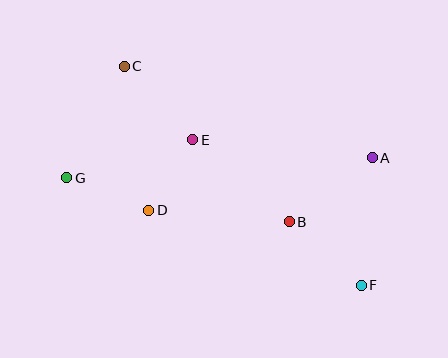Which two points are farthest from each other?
Points C and F are farthest from each other.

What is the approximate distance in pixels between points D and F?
The distance between D and F is approximately 225 pixels.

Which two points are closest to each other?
Points D and E are closest to each other.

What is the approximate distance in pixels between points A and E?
The distance between A and E is approximately 180 pixels.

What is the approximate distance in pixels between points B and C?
The distance between B and C is approximately 227 pixels.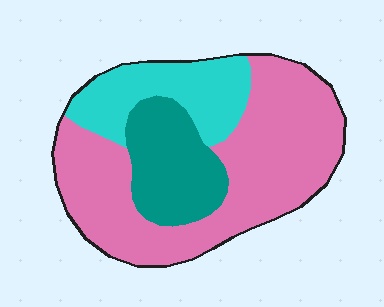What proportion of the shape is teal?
Teal takes up less than a quarter of the shape.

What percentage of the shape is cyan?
Cyan covers around 20% of the shape.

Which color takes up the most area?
Pink, at roughly 60%.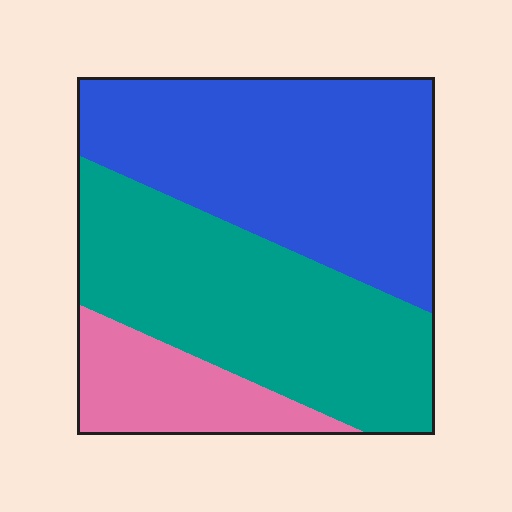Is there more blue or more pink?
Blue.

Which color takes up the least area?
Pink, at roughly 15%.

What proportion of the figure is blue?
Blue covers about 45% of the figure.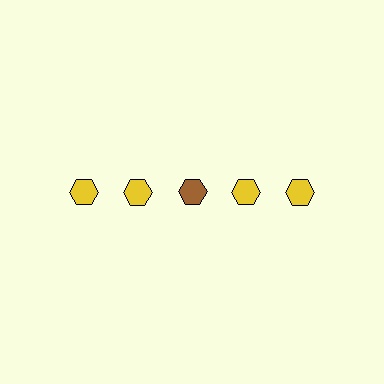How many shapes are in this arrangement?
There are 5 shapes arranged in a grid pattern.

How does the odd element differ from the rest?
It has a different color: brown instead of yellow.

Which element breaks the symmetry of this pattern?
The brown hexagon in the top row, center column breaks the symmetry. All other shapes are yellow hexagons.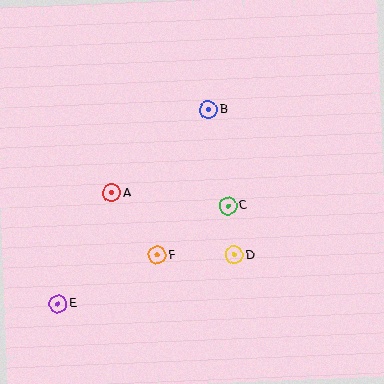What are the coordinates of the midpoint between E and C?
The midpoint between E and C is at (143, 255).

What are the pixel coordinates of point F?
Point F is at (157, 255).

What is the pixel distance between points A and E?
The distance between A and E is 123 pixels.